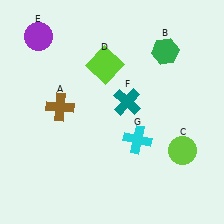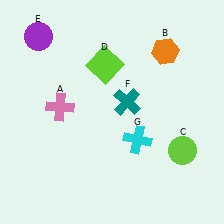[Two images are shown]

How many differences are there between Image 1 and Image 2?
There are 2 differences between the two images.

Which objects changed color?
A changed from brown to pink. B changed from green to orange.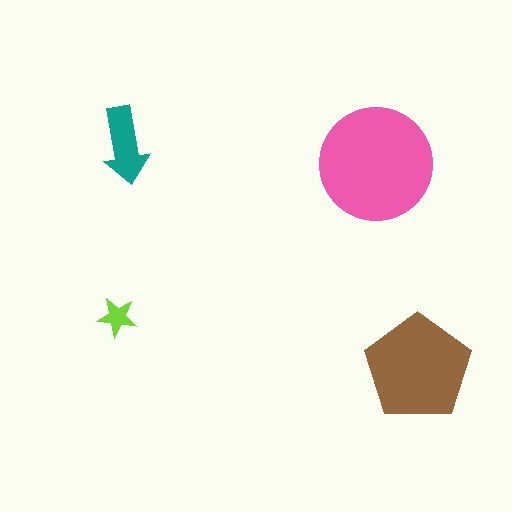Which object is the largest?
The pink circle.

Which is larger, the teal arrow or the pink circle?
The pink circle.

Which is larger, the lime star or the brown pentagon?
The brown pentagon.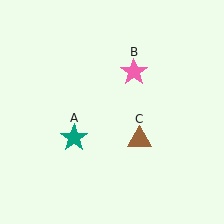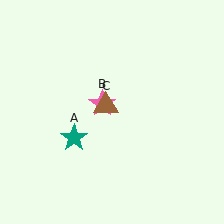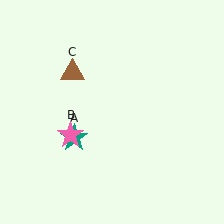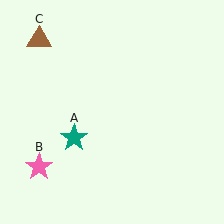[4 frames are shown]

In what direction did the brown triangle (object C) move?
The brown triangle (object C) moved up and to the left.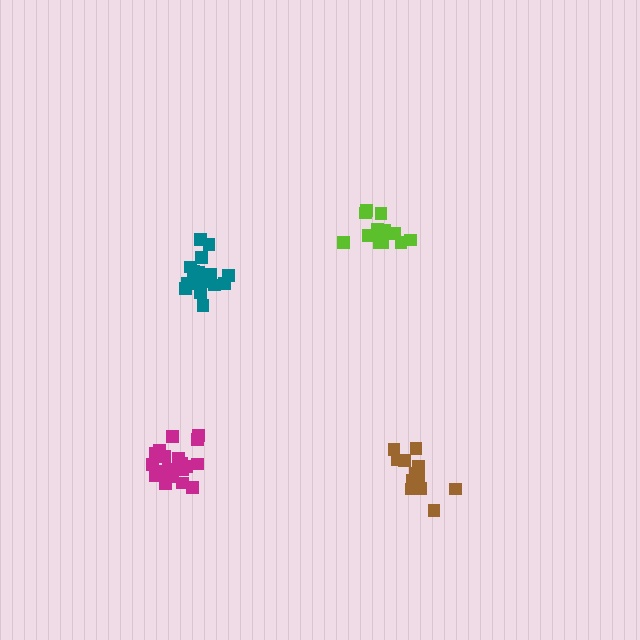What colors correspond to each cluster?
The clusters are colored: lime, brown, magenta, teal.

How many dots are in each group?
Group 1: 13 dots, Group 2: 13 dots, Group 3: 19 dots, Group 4: 17 dots (62 total).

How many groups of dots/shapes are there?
There are 4 groups.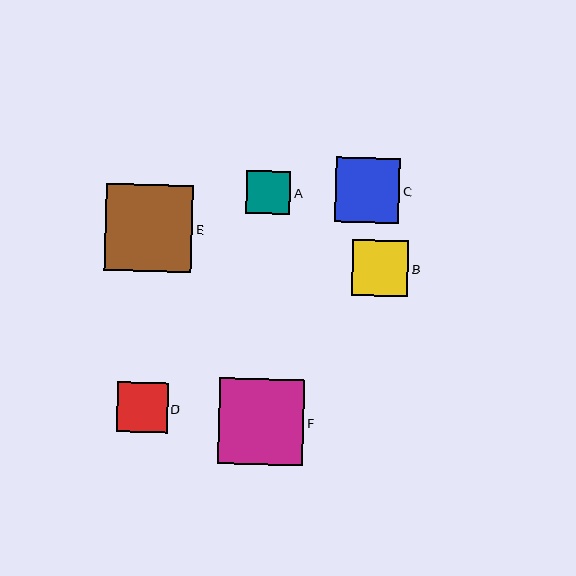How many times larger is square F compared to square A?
Square F is approximately 1.9 times the size of square A.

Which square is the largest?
Square E is the largest with a size of approximately 87 pixels.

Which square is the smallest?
Square A is the smallest with a size of approximately 44 pixels.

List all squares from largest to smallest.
From largest to smallest: E, F, C, B, D, A.